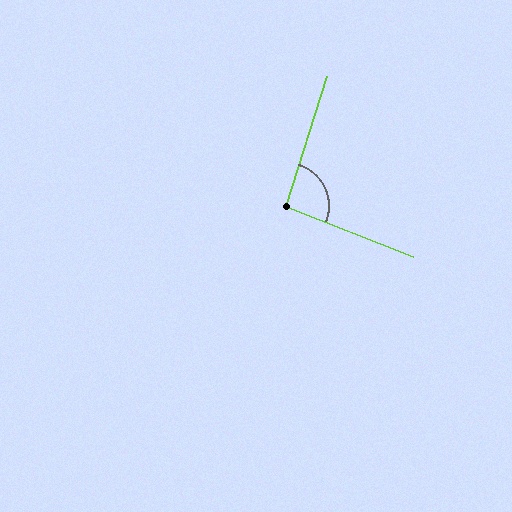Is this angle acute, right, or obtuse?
It is approximately a right angle.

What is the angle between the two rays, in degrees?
Approximately 94 degrees.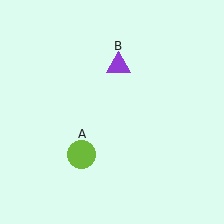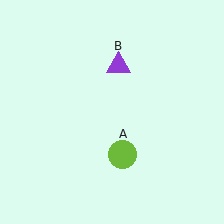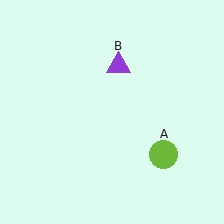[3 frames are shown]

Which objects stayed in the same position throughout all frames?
Purple triangle (object B) remained stationary.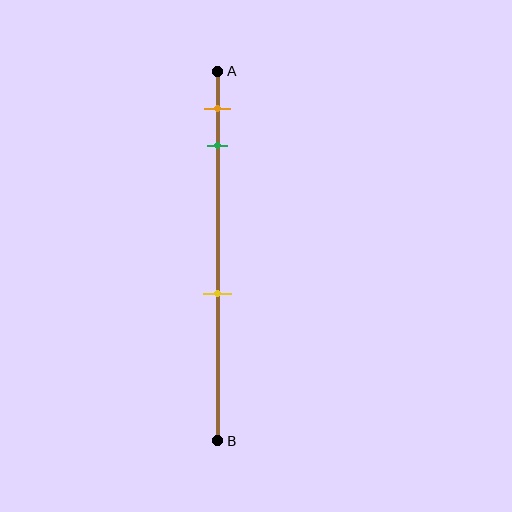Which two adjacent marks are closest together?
The orange and green marks are the closest adjacent pair.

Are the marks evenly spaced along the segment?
No, the marks are not evenly spaced.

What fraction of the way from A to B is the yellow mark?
The yellow mark is approximately 60% (0.6) of the way from A to B.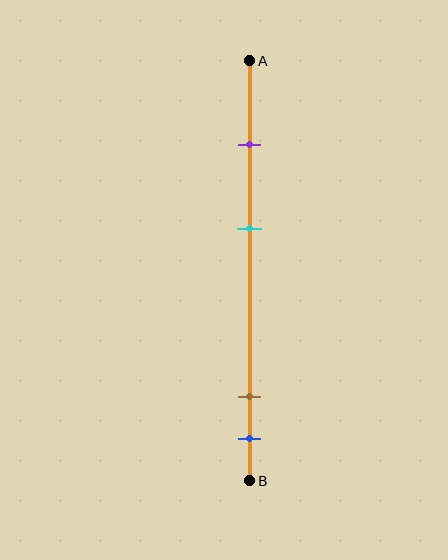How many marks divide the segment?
There are 4 marks dividing the segment.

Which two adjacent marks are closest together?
The brown and blue marks are the closest adjacent pair.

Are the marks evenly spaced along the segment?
No, the marks are not evenly spaced.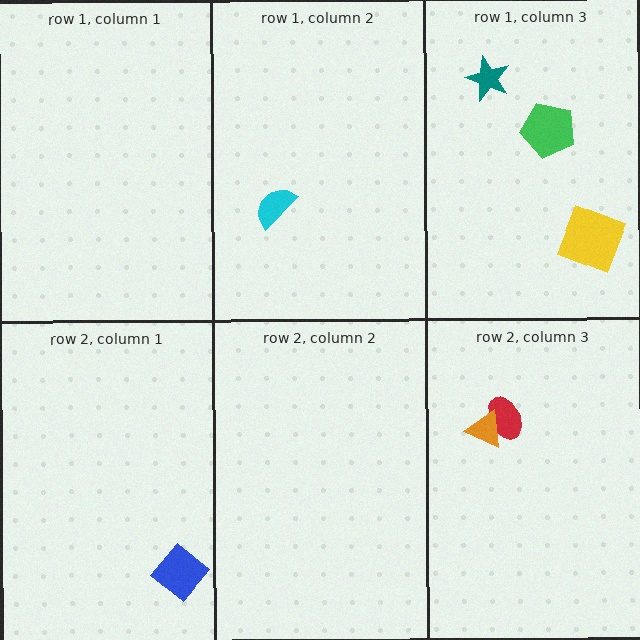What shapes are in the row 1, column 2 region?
The cyan semicircle.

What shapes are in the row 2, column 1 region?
The blue diamond.